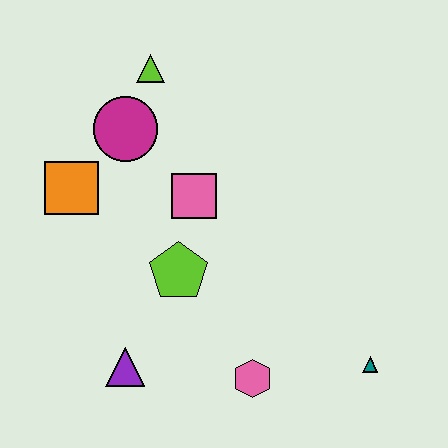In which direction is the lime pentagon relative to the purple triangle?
The lime pentagon is above the purple triangle.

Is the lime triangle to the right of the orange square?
Yes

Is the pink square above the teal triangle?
Yes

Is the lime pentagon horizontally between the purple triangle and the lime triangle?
No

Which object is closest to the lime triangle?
The magenta circle is closest to the lime triangle.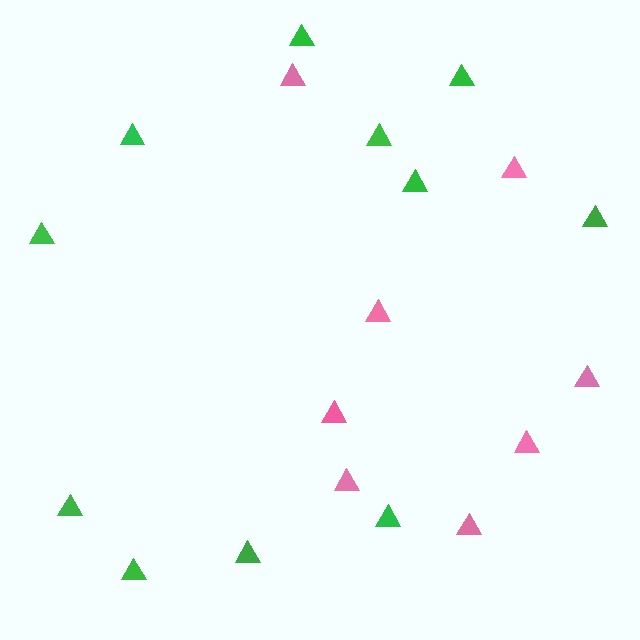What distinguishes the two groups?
There are 2 groups: one group of green triangles (11) and one group of pink triangles (8).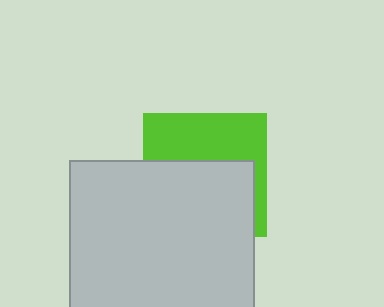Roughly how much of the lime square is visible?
A small part of it is visible (roughly 43%).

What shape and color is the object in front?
The object in front is a light gray square.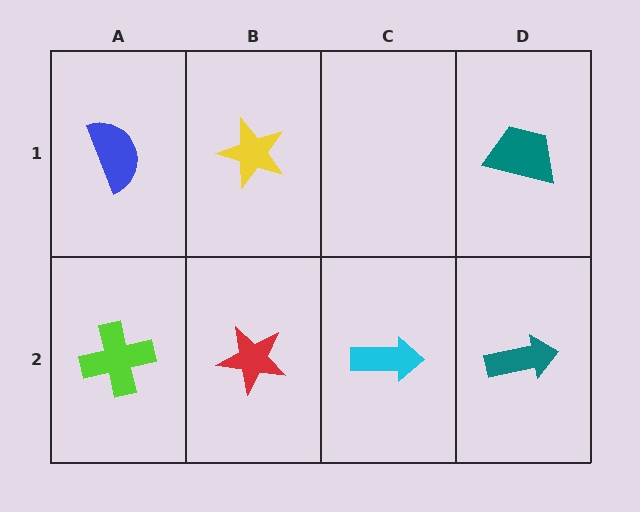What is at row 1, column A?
A blue semicircle.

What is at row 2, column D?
A teal arrow.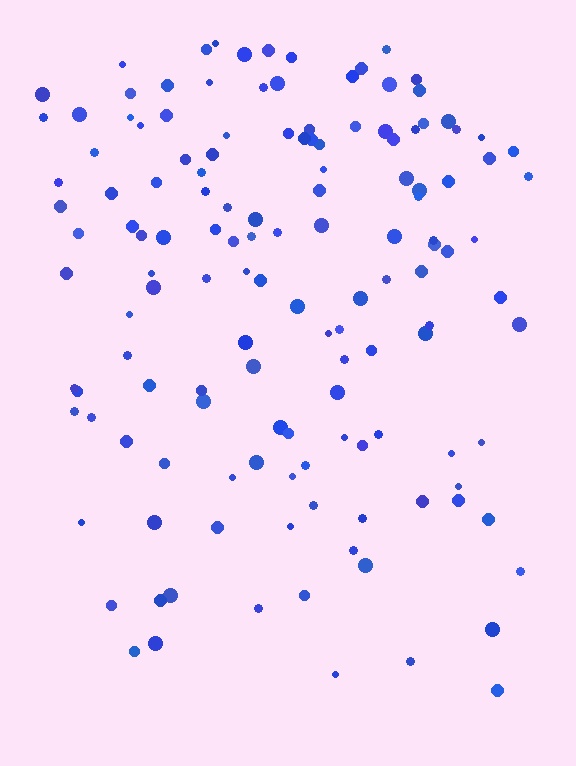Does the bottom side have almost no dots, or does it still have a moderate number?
Still a moderate number, just noticeably fewer than the top.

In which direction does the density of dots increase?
From bottom to top, with the top side densest.